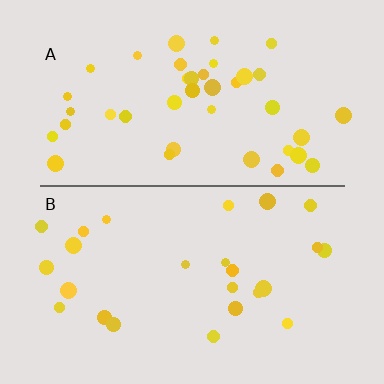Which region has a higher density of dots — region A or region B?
A (the top).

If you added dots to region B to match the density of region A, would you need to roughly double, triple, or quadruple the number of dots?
Approximately double.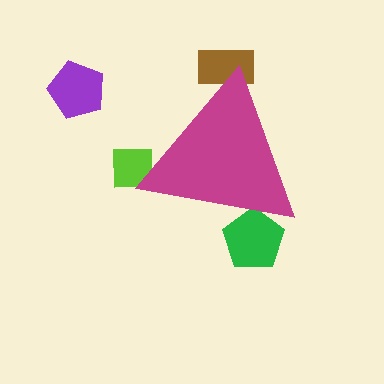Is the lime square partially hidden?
Yes, the lime square is partially hidden behind the magenta triangle.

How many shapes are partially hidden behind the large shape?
3 shapes are partially hidden.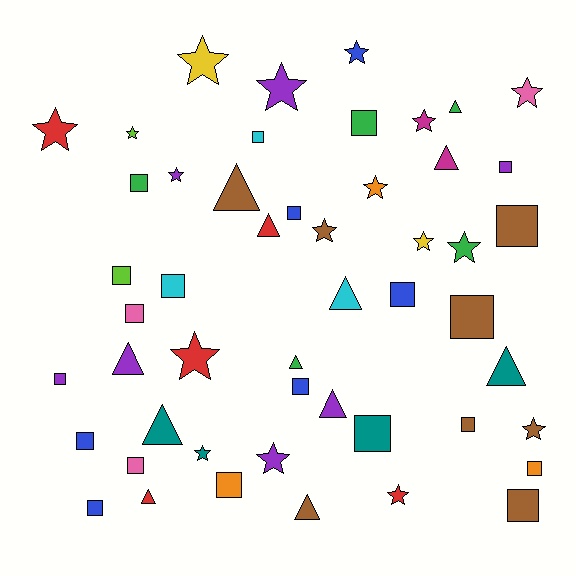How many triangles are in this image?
There are 12 triangles.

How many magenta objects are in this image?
There are 2 magenta objects.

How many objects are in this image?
There are 50 objects.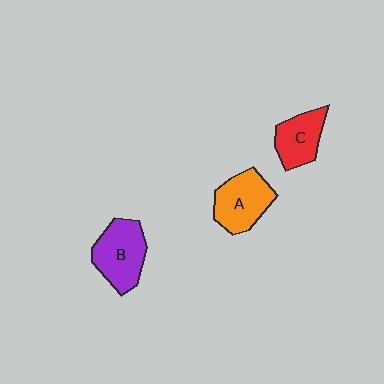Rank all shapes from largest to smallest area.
From largest to smallest: B (purple), A (orange), C (red).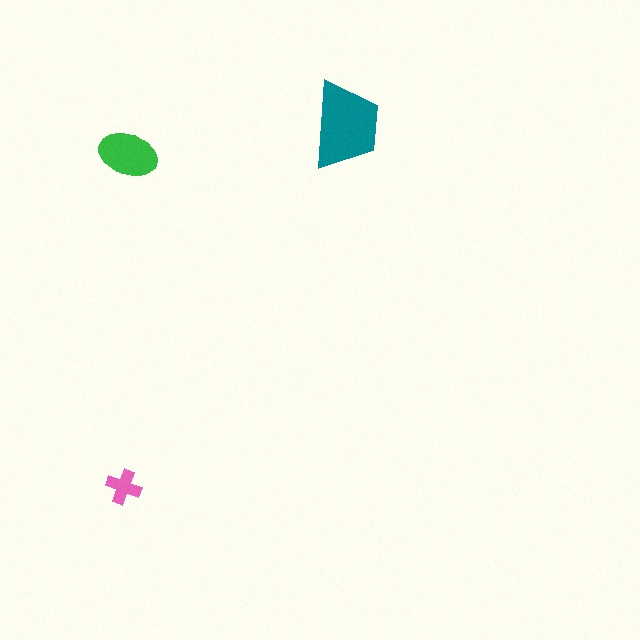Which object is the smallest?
The pink cross.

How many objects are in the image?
There are 3 objects in the image.